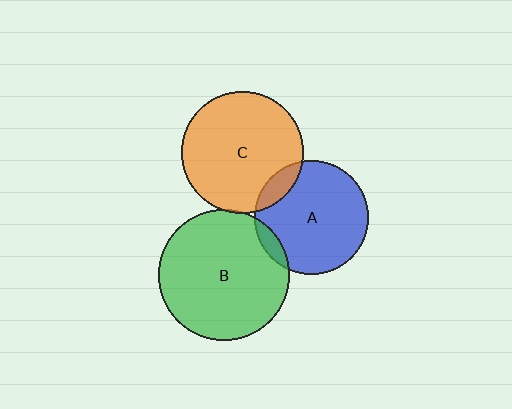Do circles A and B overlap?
Yes.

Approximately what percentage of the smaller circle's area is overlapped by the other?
Approximately 5%.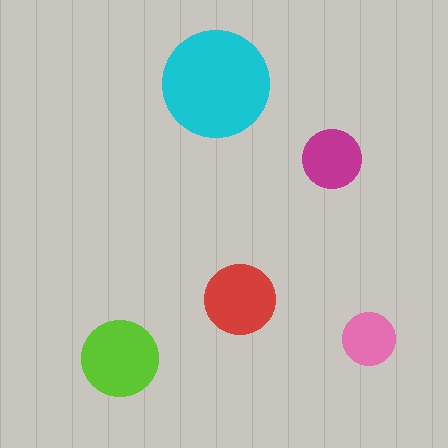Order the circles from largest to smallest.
the cyan one, the lime one, the red one, the magenta one, the pink one.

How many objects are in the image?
There are 5 objects in the image.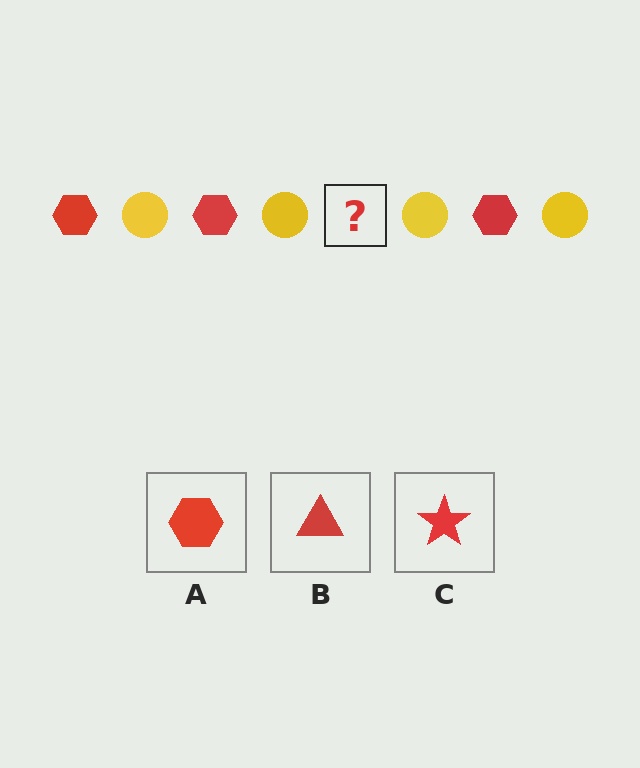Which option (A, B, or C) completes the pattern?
A.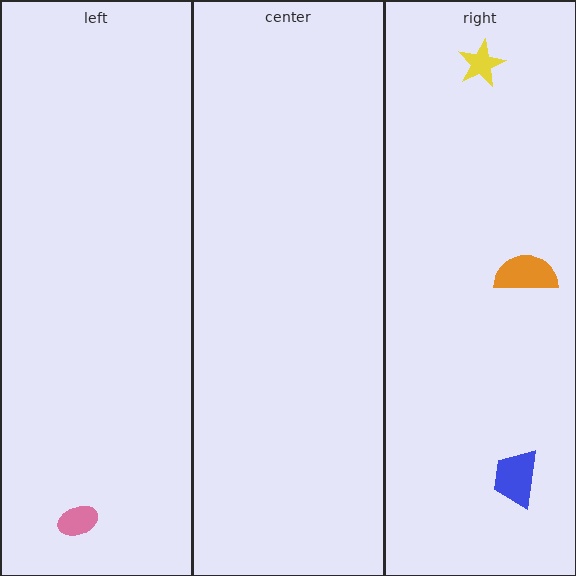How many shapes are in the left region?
1.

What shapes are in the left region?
The pink ellipse.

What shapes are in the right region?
The yellow star, the blue trapezoid, the orange semicircle.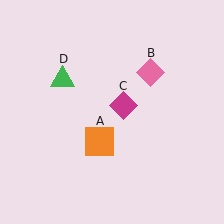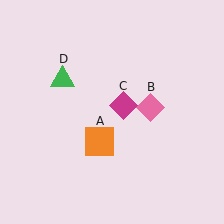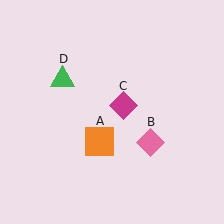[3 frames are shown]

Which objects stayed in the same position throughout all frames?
Orange square (object A) and magenta diamond (object C) and green triangle (object D) remained stationary.